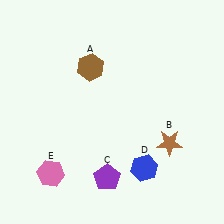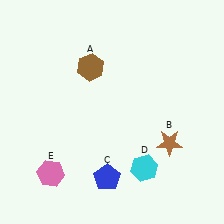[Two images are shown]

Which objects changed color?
C changed from purple to blue. D changed from blue to cyan.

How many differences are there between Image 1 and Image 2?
There are 2 differences between the two images.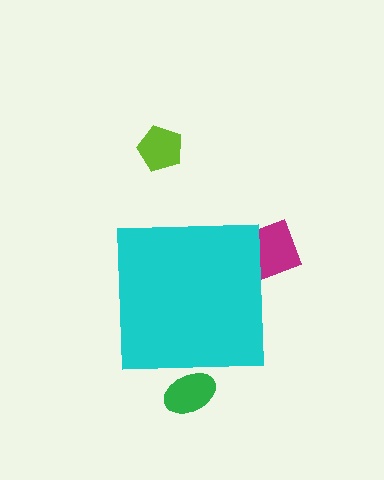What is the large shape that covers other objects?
A cyan square.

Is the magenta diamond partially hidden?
Yes, the magenta diamond is partially hidden behind the cyan square.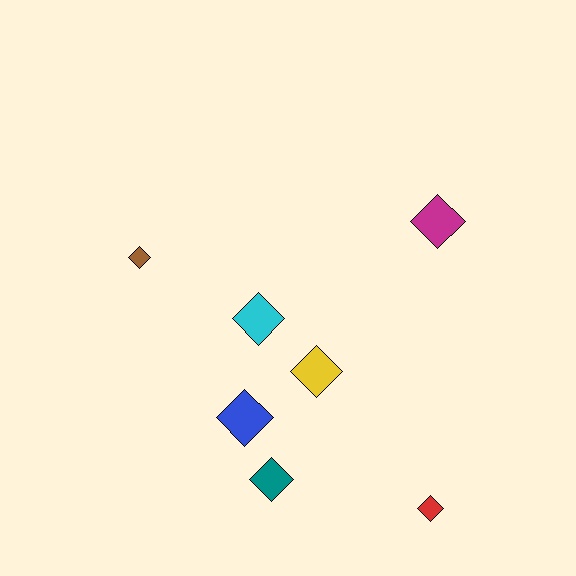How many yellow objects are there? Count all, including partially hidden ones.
There is 1 yellow object.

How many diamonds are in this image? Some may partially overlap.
There are 7 diamonds.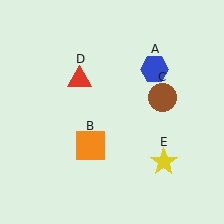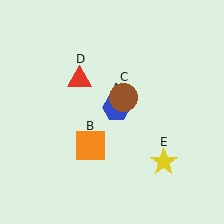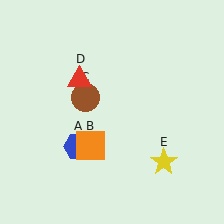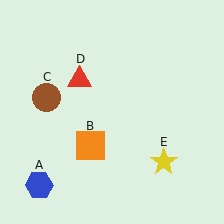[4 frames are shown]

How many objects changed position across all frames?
2 objects changed position: blue hexagon (object A), brown circle (object C).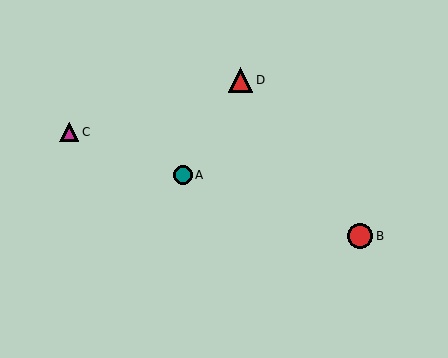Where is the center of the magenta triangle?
The center of the magenta triangle is at (69, 132).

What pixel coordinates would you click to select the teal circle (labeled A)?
Click at (183, 175) to select the teal circle A.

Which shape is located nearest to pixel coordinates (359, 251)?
The red circle (labeled B) at (360, 236) is nearest to that location.